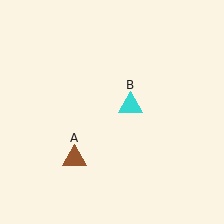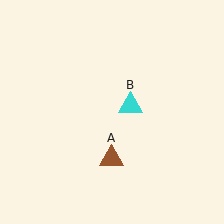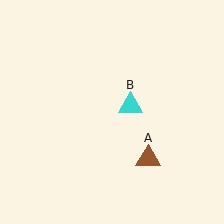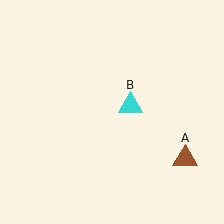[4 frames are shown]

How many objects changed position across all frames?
1 object changed position: brown triangle (object A).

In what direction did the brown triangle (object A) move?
The brown triangle (object A) moved right.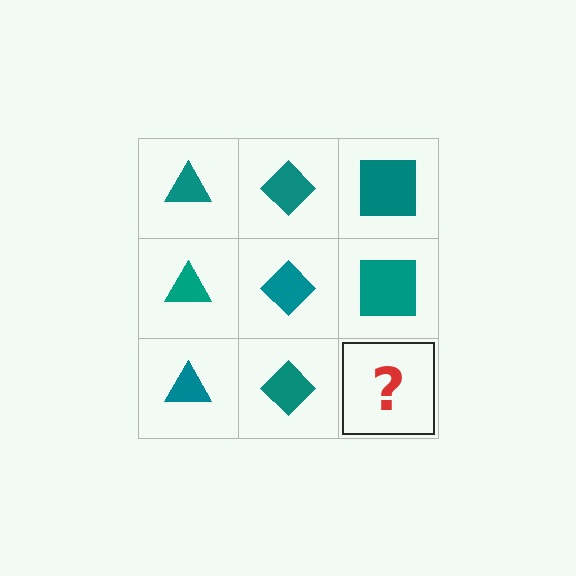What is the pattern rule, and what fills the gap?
The rule is that each column has a consistent shape. The gap should be filled with a teal square.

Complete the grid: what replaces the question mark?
The question mark should be replaced with a teal square.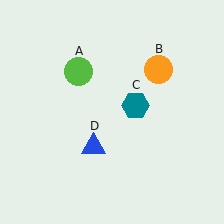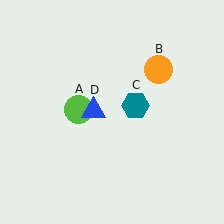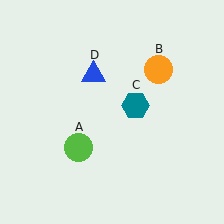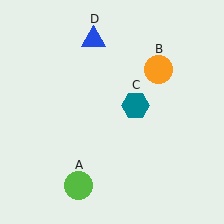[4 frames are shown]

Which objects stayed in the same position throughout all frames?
Orange circle (object B) and teal hexagon (object C) remained stationary.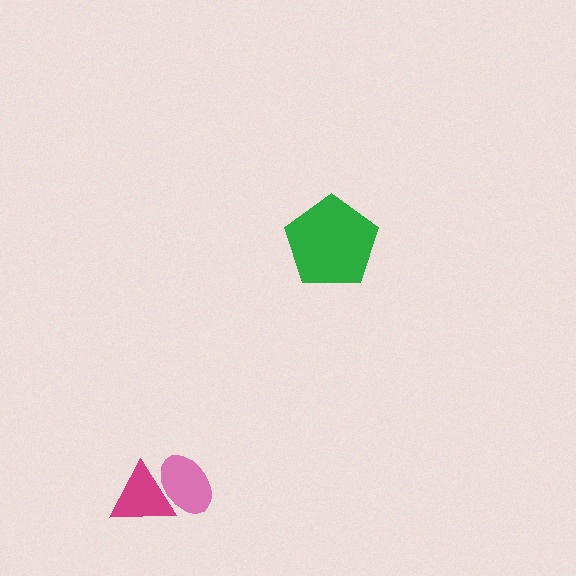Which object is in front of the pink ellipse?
The magenta triangle is in front of the pink ellipse.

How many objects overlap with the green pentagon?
0 objects overlap with the green pentagon.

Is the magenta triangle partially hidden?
No, no other shape covers it.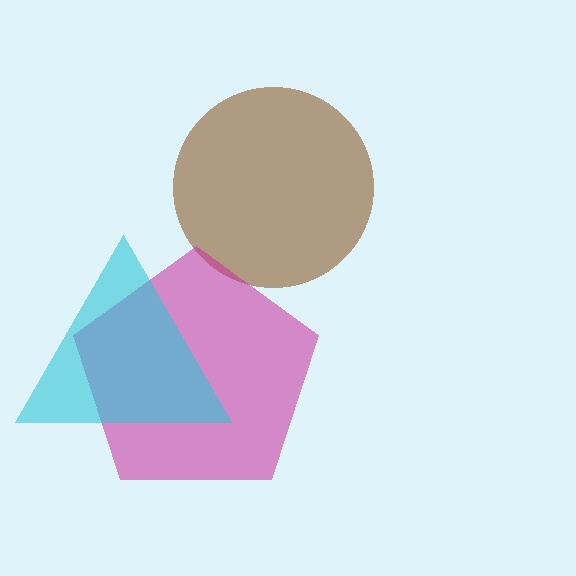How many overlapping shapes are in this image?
There are 3 overlapping shapes in the image.